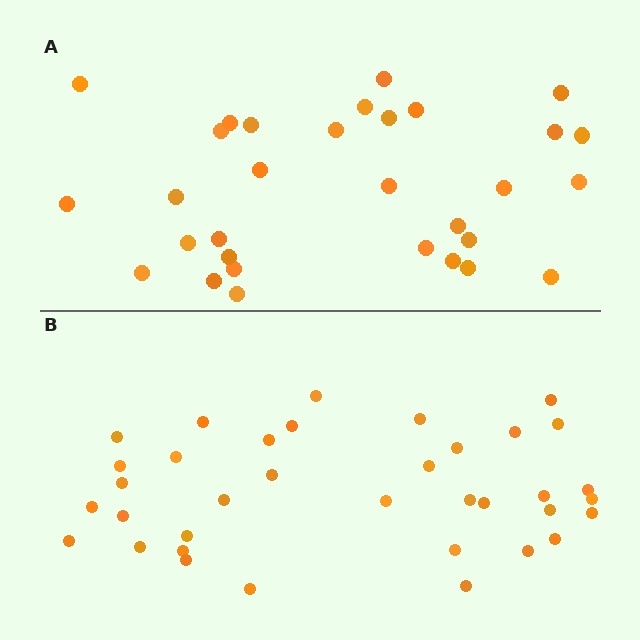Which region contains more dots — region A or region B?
Region B (the bottom region) has more dots.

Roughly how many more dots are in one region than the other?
Region B has about 5 more dots than region A.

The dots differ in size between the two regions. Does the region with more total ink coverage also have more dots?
No. Region A has more total ink coverage because its dots are larger, but region B actually contains more individual dots. Total area can be misleading — the number of items is what matters here.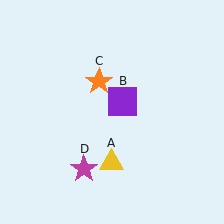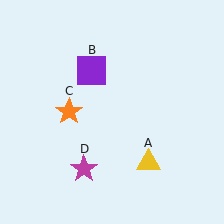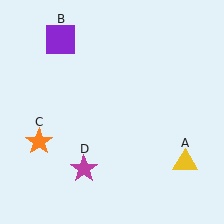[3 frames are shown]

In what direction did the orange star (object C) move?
The orange star (object C) moved down and to the left.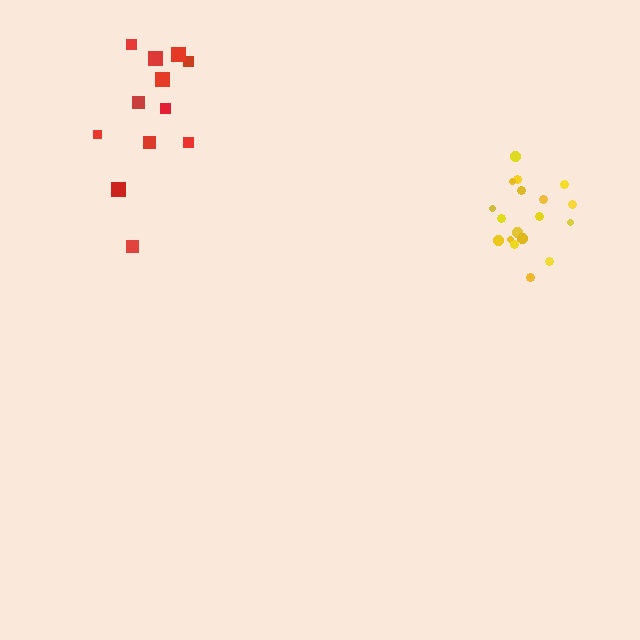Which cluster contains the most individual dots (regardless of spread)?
Yellow (18).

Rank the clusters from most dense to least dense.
yellow, red.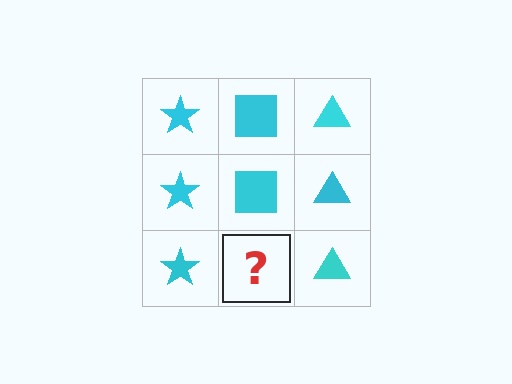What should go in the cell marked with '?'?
The missing cell should contain a cyan square.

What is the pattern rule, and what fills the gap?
The rule is that each column has a consistent shape. The gap should be filled with a cyan square.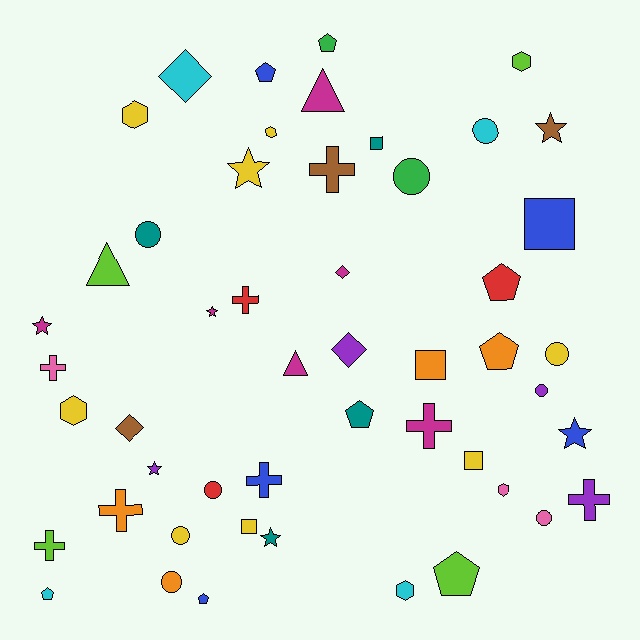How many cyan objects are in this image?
There are 4 cyan objects.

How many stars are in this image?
There are 7 stars.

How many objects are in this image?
There are 50 objects.